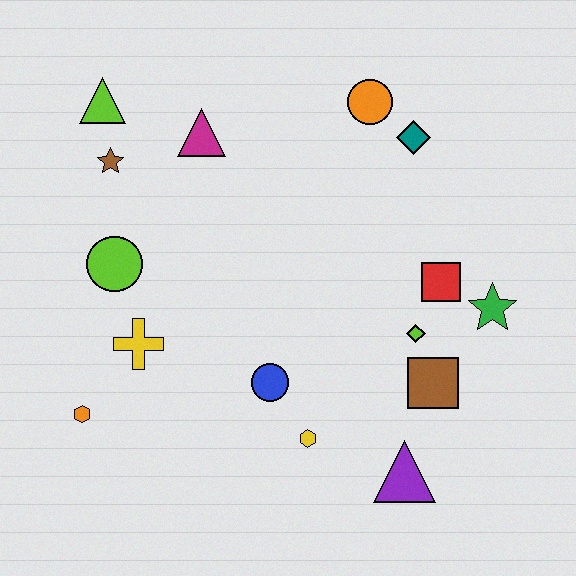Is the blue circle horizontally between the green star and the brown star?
Yes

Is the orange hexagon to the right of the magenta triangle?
No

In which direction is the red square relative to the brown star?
The red square is to the right of the brown star.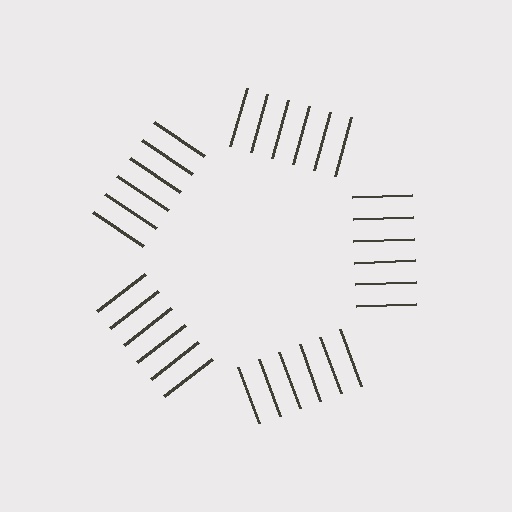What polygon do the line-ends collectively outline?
An illusory pentagon — the line segments terminate on its edges but no continuous stroke is drawn.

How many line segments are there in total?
30 — 6 along each of the 5 edges.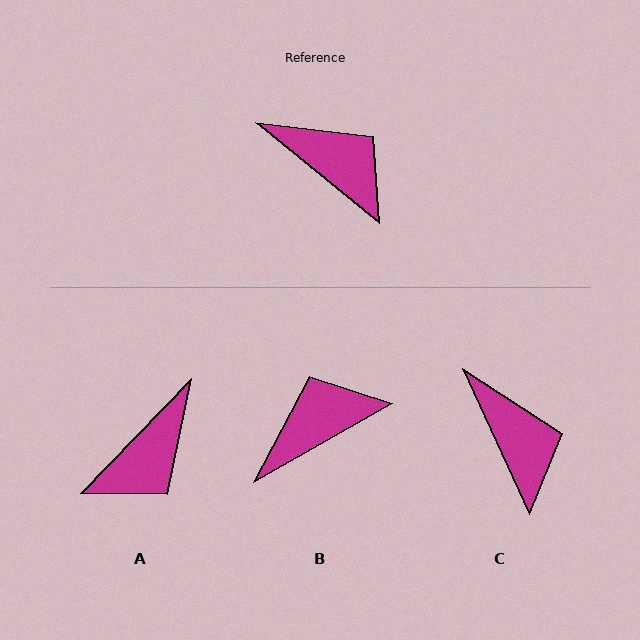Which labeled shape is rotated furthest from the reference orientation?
A, about 95 degrees away.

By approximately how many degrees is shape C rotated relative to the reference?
Approximately 26 degrees clockwise.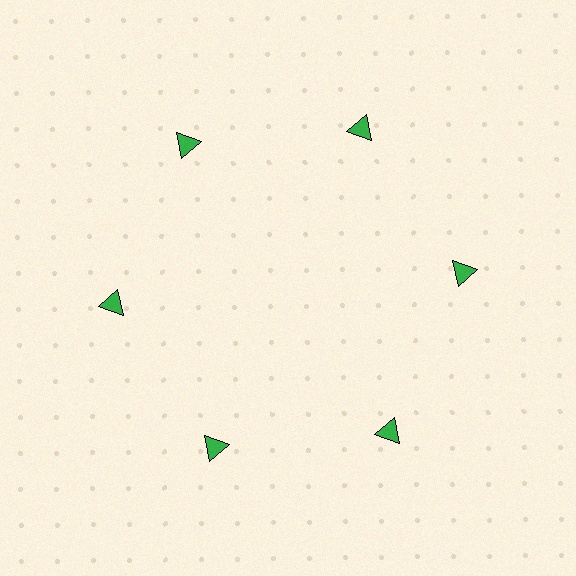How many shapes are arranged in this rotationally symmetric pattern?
There are 6 shapes, arranged in 6 groups of 1.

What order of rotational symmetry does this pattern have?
This pattern has 6-fold rotational symmetry.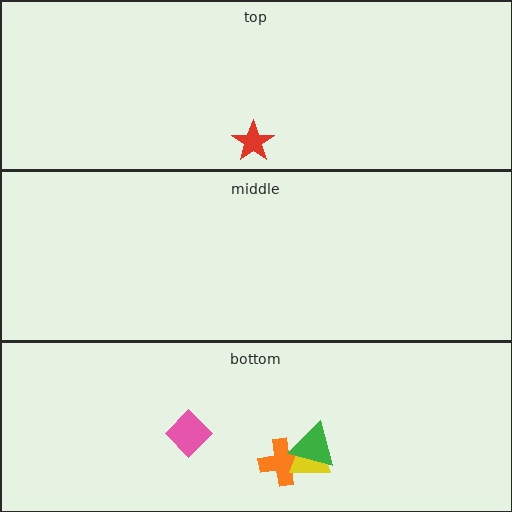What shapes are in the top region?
The red star.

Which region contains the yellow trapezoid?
The bottom region.